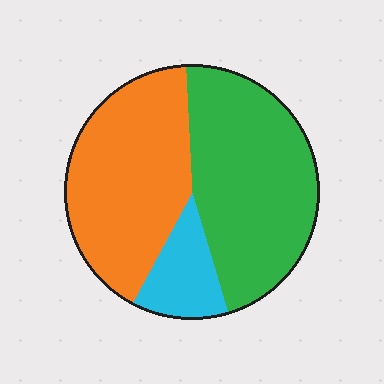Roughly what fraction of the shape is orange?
Orange covers around 40% of the shape.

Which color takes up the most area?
Green, at roughly 45%.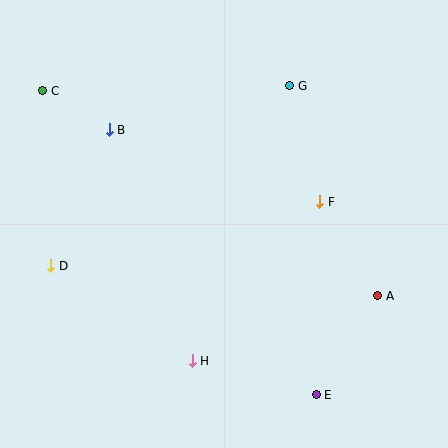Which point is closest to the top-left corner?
Point C is closest to the top-left corner.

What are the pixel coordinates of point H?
Point H is at (192, 361).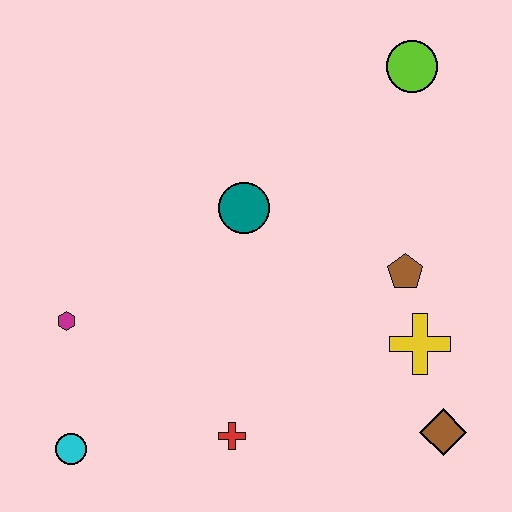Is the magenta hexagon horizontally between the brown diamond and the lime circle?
No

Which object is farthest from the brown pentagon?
The cyan circle is farthest from the brown pentagon.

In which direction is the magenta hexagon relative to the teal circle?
The magenta hexagon is to the left of the teal circle.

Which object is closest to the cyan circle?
The magenta hexagon is closest to the cyan circle.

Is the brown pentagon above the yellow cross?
Yes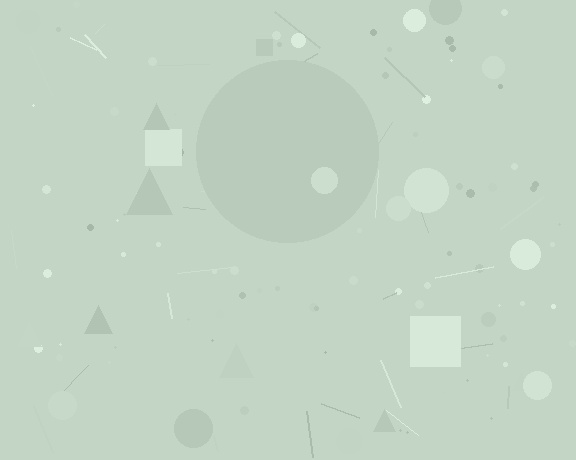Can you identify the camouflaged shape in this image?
The camouflaged shape is a circle.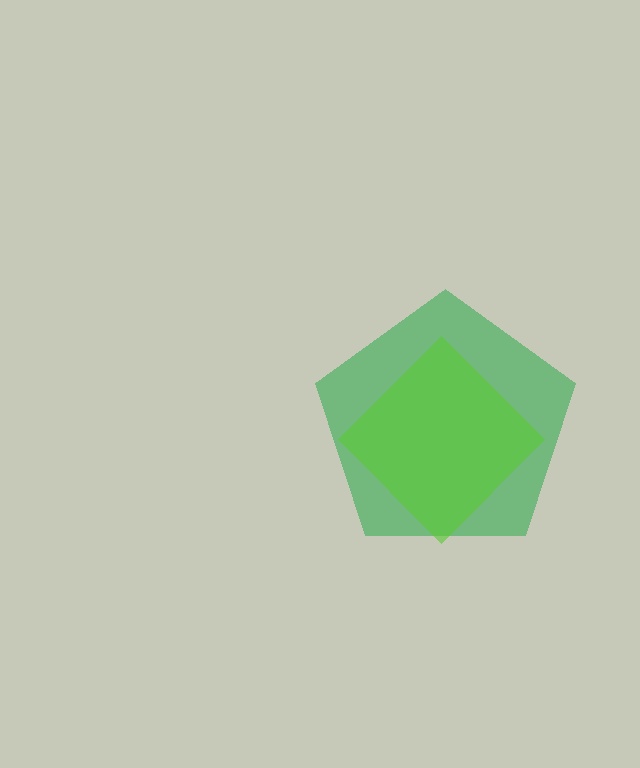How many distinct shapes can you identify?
There are 2 distinct shapes: a green pentagon, a lime diamond.